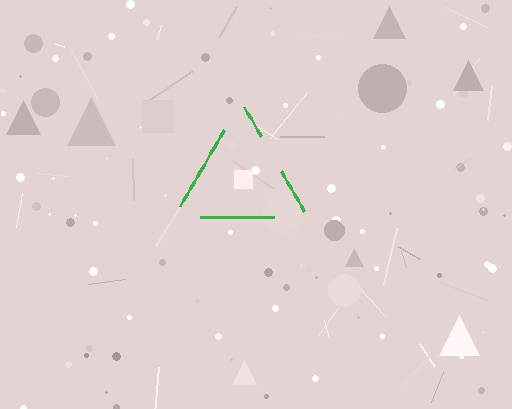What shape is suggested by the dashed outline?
The dashed outline suggests a triangle.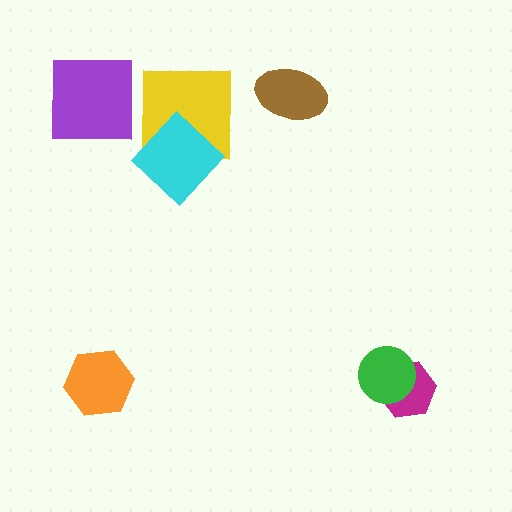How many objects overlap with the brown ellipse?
0 objects overlap with the brown ellipse.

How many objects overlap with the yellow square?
1 object overlaps with the yellow square.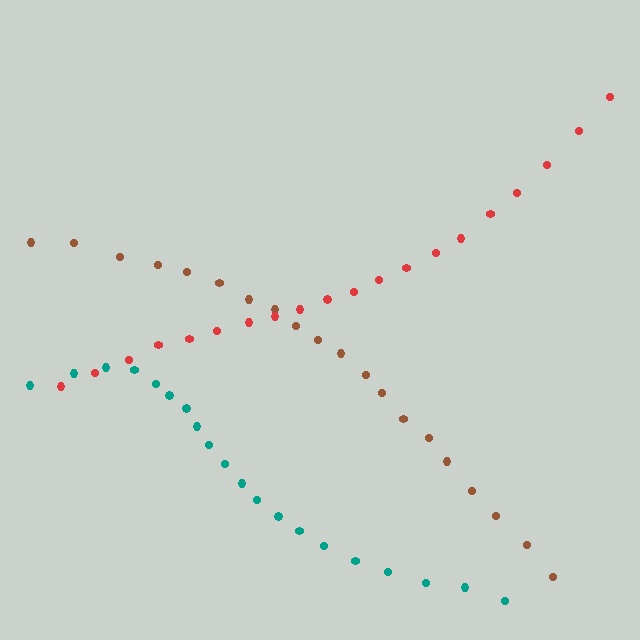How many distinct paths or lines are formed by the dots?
There are 3 distinct paths.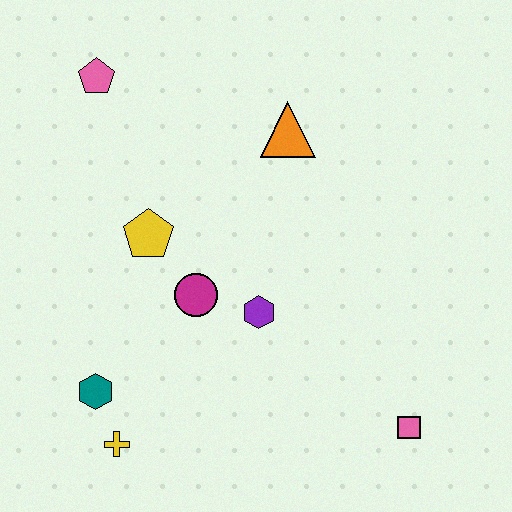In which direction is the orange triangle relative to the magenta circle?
The orange triangle is above the magenta circle.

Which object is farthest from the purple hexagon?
The pink pentagon is farthest from the purple hexagon.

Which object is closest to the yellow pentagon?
The magenta circle is closest to the yellow pentagon.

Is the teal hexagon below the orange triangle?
Yes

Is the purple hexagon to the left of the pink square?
Yes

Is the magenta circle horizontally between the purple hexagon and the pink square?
No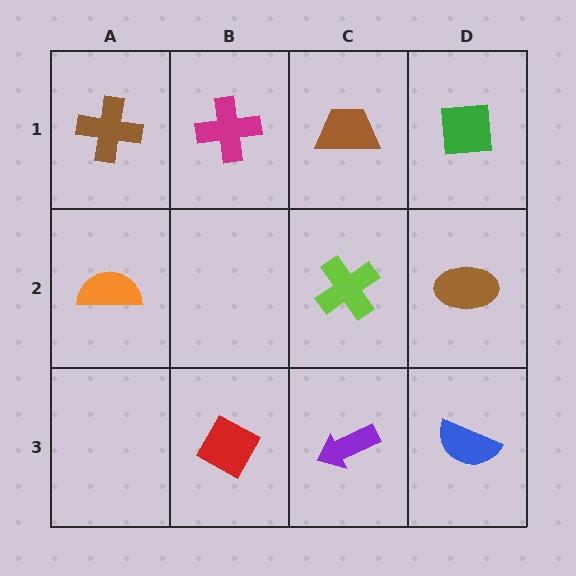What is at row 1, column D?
A green square.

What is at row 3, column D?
A blue semicircle.